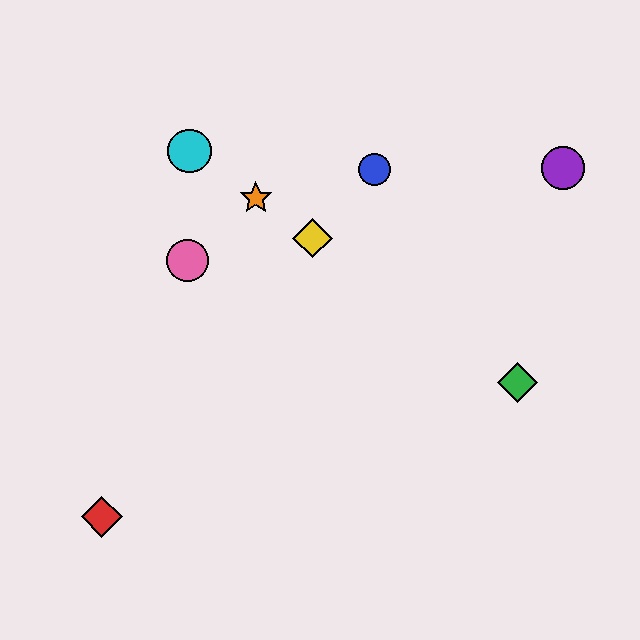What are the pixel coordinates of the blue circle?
The blue circle is at (374, 169).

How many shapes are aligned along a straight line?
4 shapes (the green diamond, the yellow diamond, the orange star, the cyan circle) are aligned along a straight line.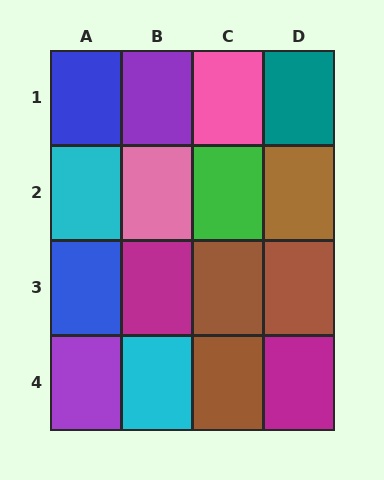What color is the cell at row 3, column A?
Blue.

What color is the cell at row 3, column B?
Magenta.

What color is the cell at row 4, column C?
Brown.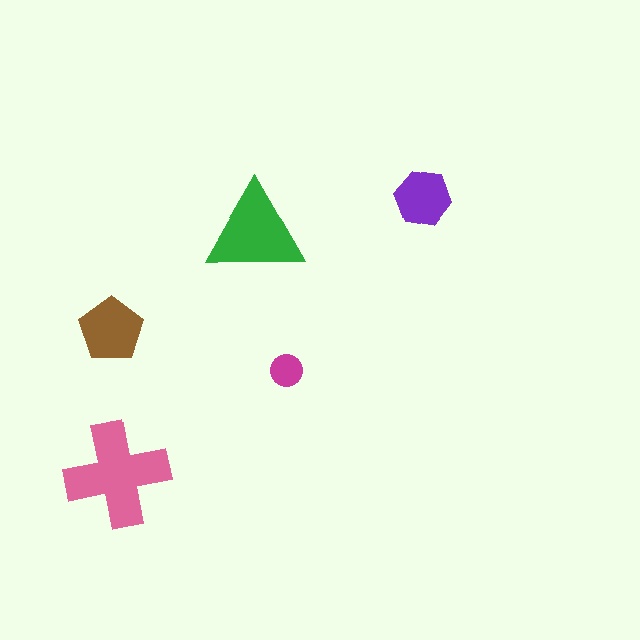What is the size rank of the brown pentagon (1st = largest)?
3rd.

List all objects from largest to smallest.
The pink cross, the green triangle, the brown pentagon, the purple hexagon, the magenta circle.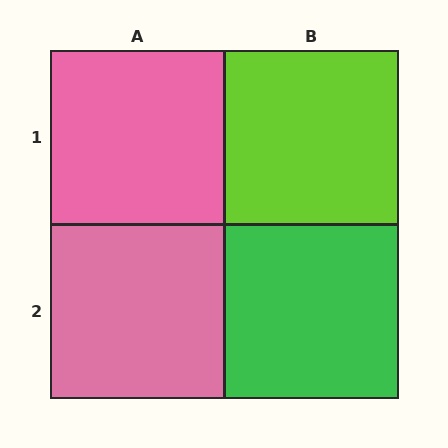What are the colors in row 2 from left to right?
Pink, green.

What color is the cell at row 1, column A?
Pink.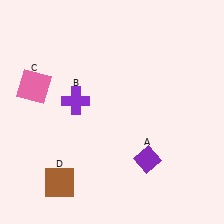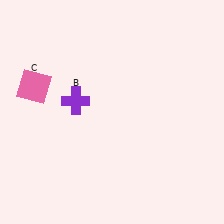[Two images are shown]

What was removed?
The purple diamond (A), the brown square (D) were removed in Image 2.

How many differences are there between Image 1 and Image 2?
There are 2 differences between the two images.